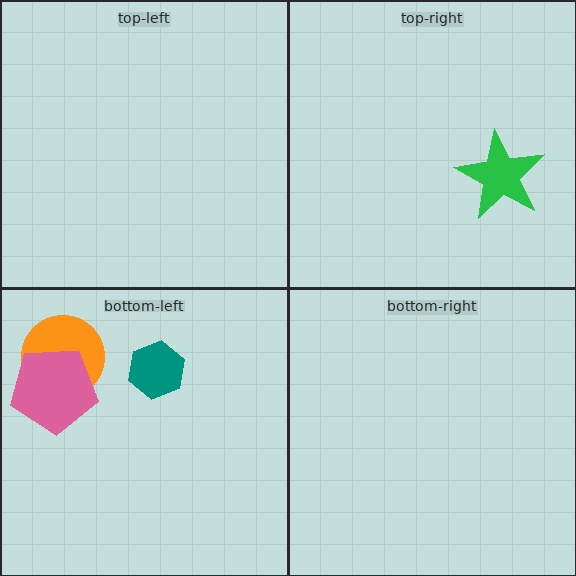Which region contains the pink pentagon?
The bottom-left region.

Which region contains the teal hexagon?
The bottom-left region.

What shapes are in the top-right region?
The green star.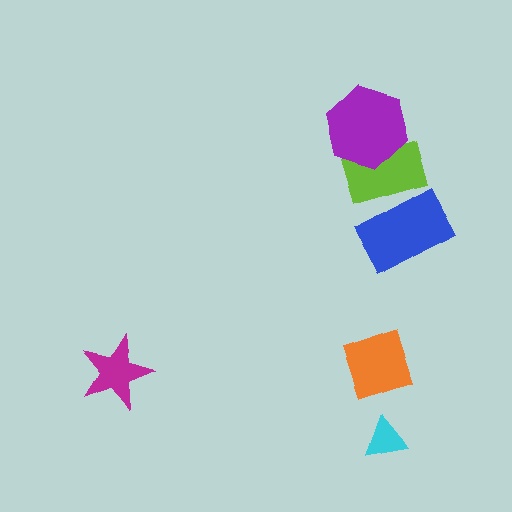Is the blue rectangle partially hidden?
No, no other shape covers it.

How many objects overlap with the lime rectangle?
2 objects overlap with the lime rectangle.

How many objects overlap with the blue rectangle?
1 object overlaps with the blue rectangle.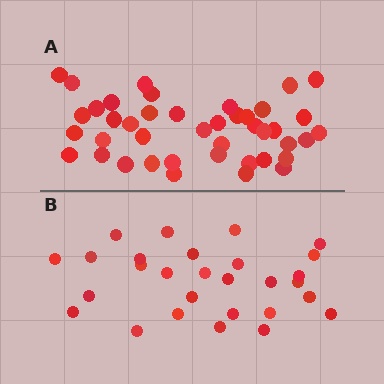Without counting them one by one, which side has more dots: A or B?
Region A (the top region) has more dots.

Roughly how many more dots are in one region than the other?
Region A has approximately 15 more dots than region B.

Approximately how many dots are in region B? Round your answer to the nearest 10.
About 30 dots. (The exact count is 28, which rounds to 30.)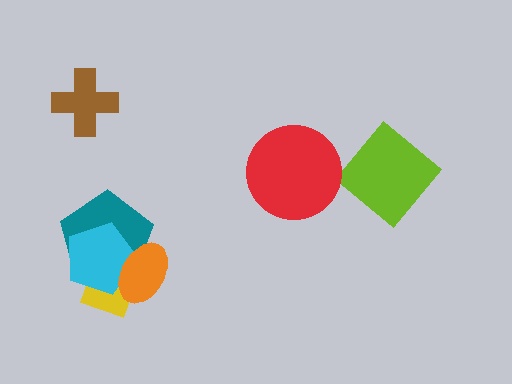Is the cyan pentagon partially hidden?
Yes, it is partially covered by another shape.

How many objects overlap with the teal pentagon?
3 objects overlap with the teal pentagon.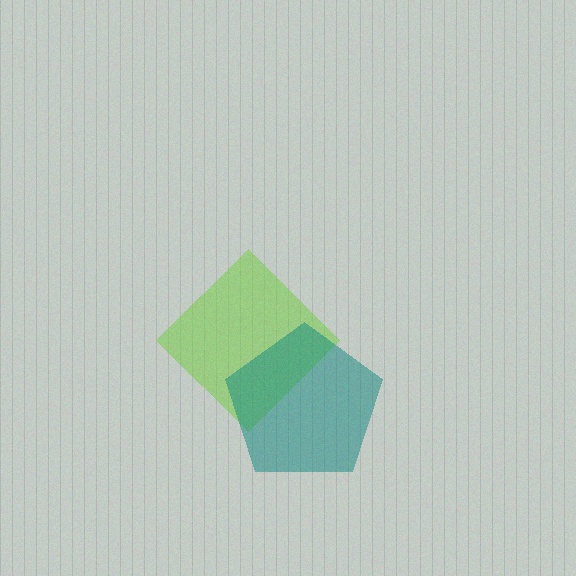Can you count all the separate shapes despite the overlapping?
Yes, there are 2 separate shapes.